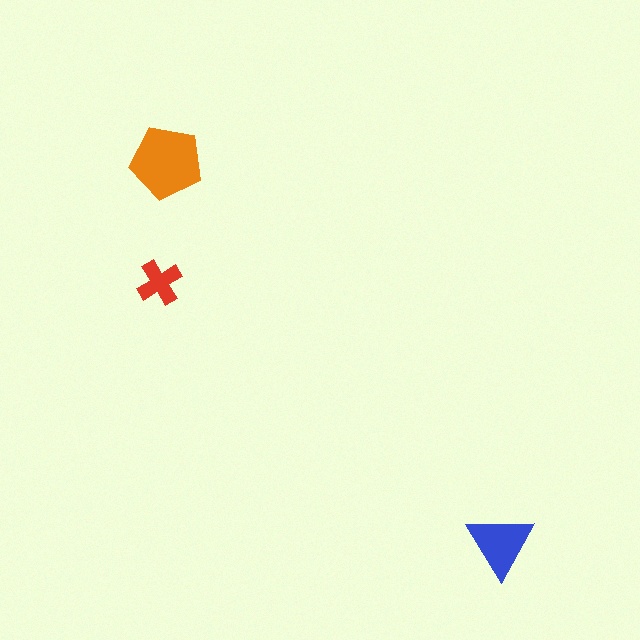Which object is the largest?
The orange pentagon.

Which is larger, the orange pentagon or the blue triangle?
The orange pentagon.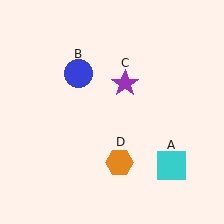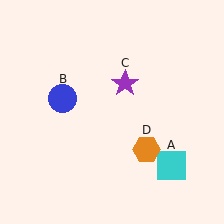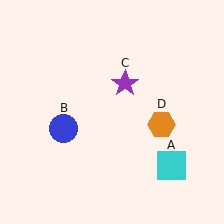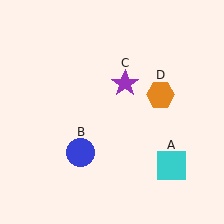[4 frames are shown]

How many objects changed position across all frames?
2 objects changed position: blue circle (object B), orange hexagon (object D).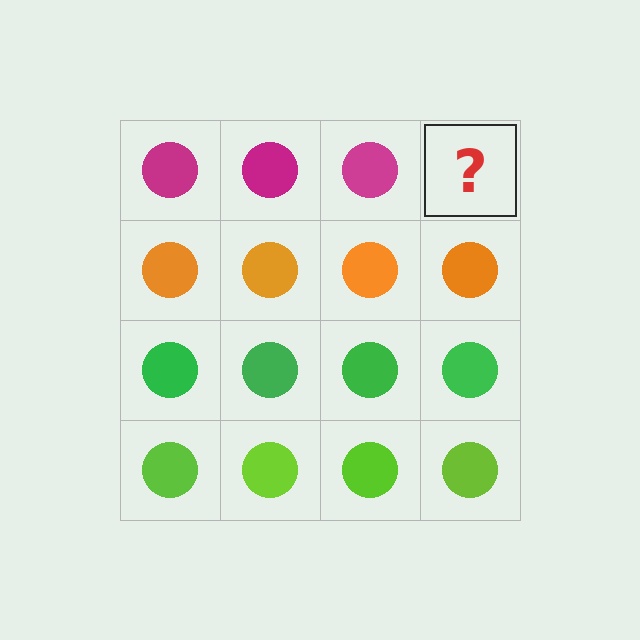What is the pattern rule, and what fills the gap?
The rule is that each row has a consistent color. The gap should be filled with a magenta circle.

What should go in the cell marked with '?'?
The missing cell should contain a magenta circle.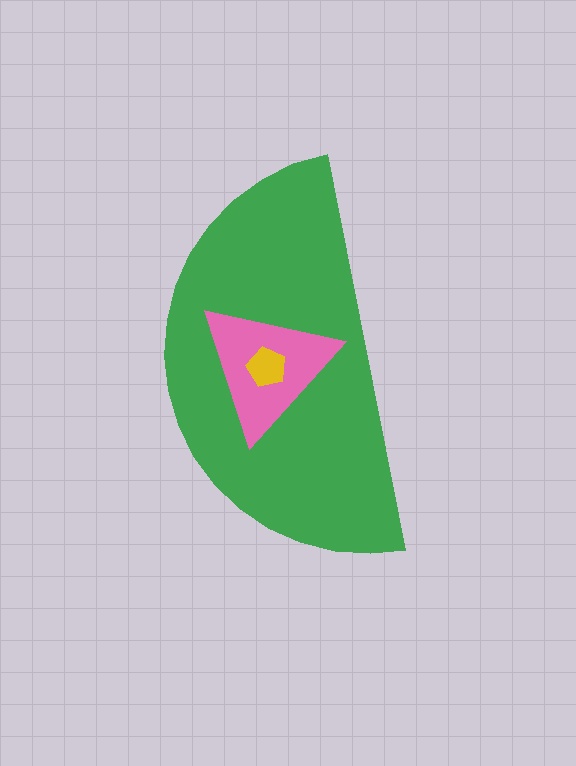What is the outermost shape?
The green semicircle.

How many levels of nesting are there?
3.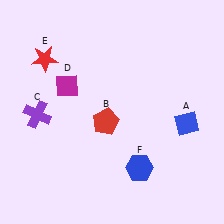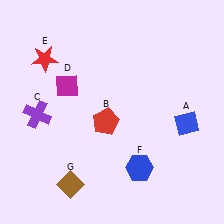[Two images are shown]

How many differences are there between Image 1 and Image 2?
There is 1 difference between the two images.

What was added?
A brown diamond (G) was added in Image 2.